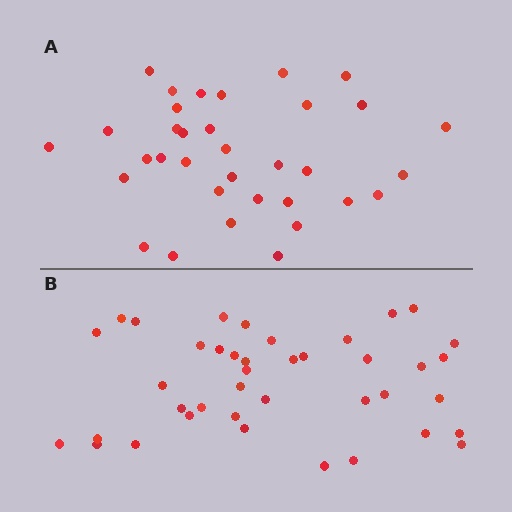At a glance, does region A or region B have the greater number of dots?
Region B (the bottom region) has more dots.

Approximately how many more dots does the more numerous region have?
Region B has about 6 more dots than region A.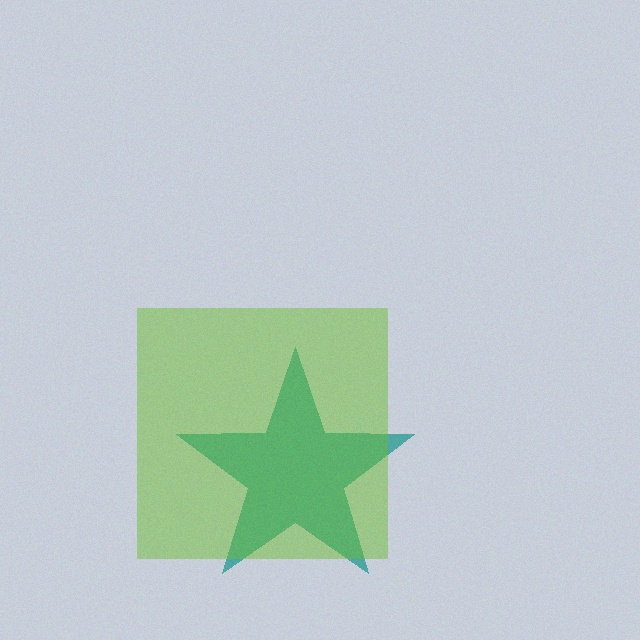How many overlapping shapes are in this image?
There are 2 overlapping shapes in the image.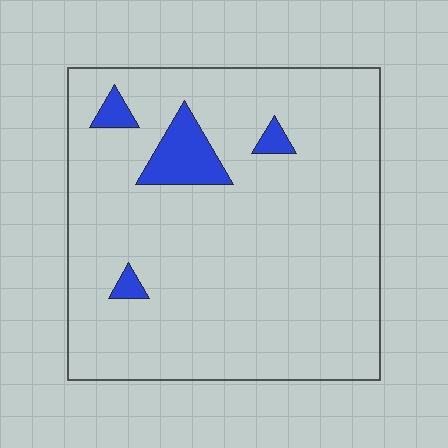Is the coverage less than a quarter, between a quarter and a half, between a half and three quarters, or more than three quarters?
Less than a quarter.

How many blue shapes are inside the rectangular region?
4.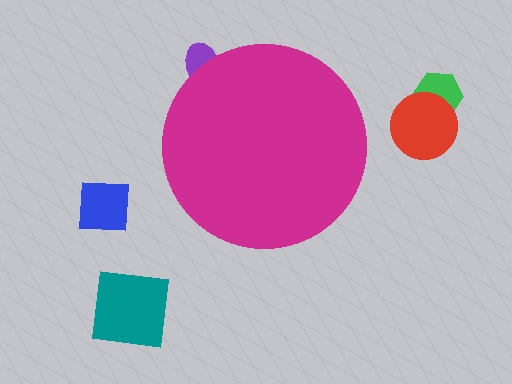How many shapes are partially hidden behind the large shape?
1 shape is partially hidden.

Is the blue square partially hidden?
No, the blue square is fully visible.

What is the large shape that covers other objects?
A magenta circle.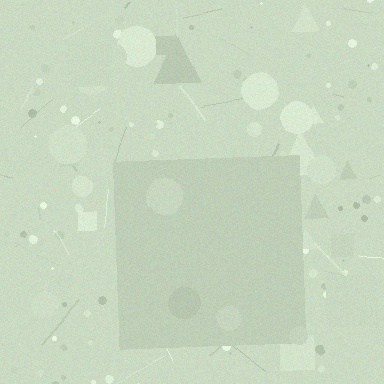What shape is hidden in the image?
A square is hidden in the image.